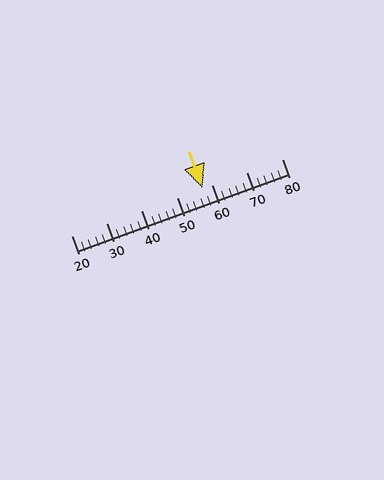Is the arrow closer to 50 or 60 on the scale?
The arrow is closer to 60.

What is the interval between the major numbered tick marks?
The major tick marks are spaced 10 units apart.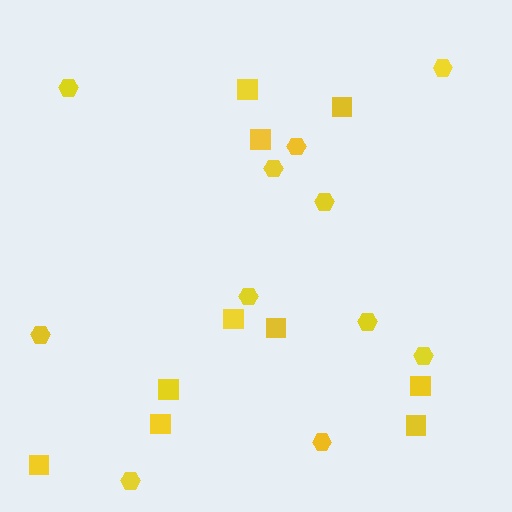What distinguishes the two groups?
There are 2 groups: one group of hexagons (11) and one group of squares (10).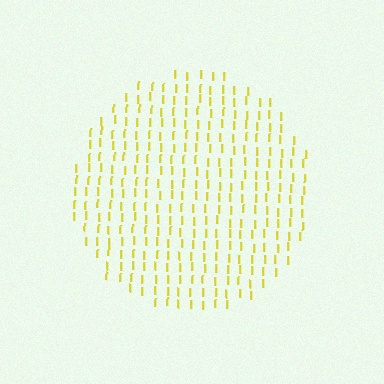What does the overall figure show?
The overall figure shows a circle.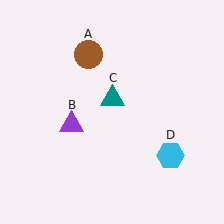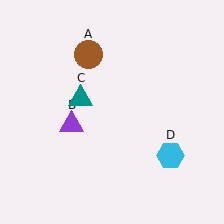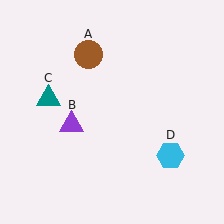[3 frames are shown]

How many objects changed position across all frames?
1 object changed position: teal triangle (object C).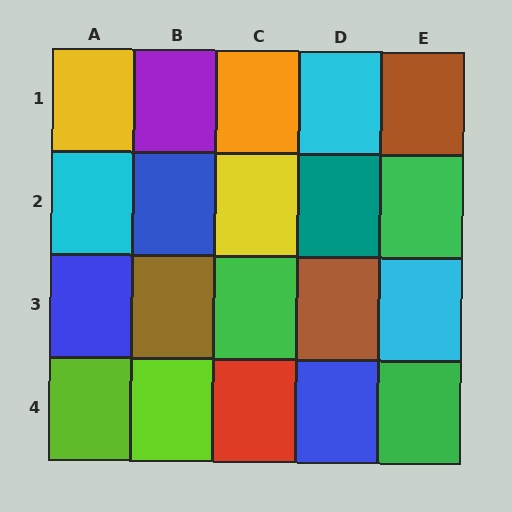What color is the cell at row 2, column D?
Teal.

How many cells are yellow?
2 cells are yellow.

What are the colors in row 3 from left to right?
Blue, brown, green, brown, cyan.